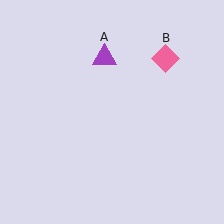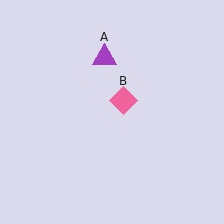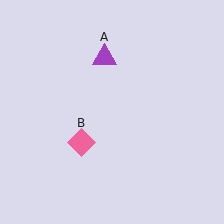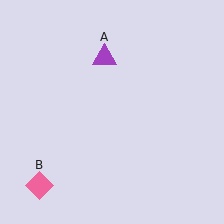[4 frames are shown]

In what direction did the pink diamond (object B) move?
The pink diamond (object B) moved down and to the left.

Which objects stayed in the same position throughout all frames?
Purple triangle (object A) remained stationary.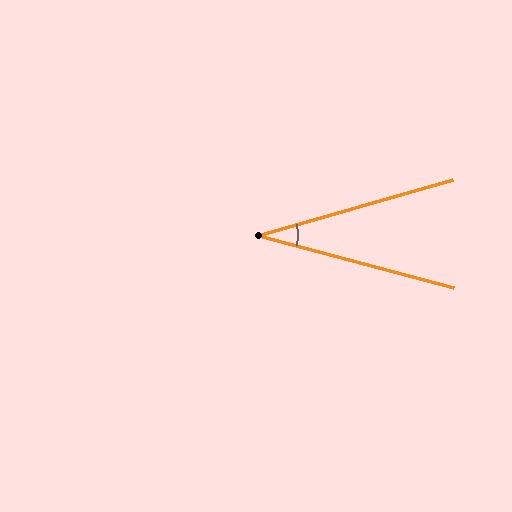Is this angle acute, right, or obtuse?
It is acute.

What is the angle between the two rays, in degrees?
Approximately 31 degrees.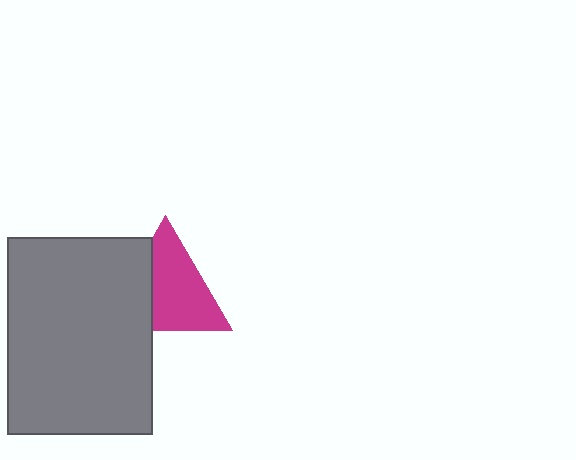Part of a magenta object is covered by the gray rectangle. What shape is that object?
It is a triangle.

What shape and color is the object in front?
The object in front is a gray rectangle.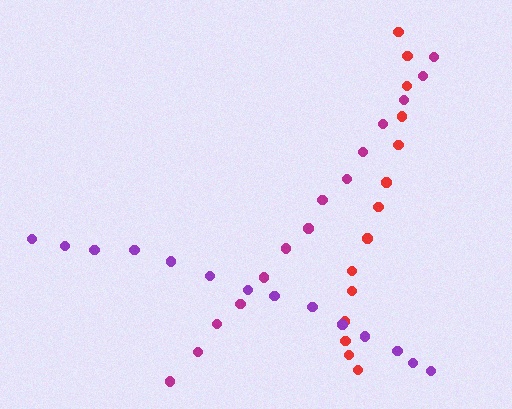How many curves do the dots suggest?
There are 3 distinct paths.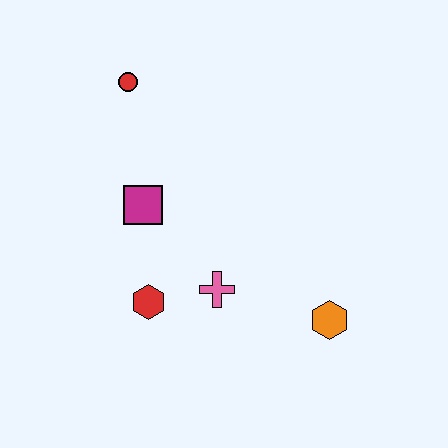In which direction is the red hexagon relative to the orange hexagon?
The red hexagon is to the left of the orange hexagon.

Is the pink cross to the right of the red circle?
Yes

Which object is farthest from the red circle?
The orange hexagon is farthest from the red circle.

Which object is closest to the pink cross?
The red hexagon is closest to the pink cross.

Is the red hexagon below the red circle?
Yes